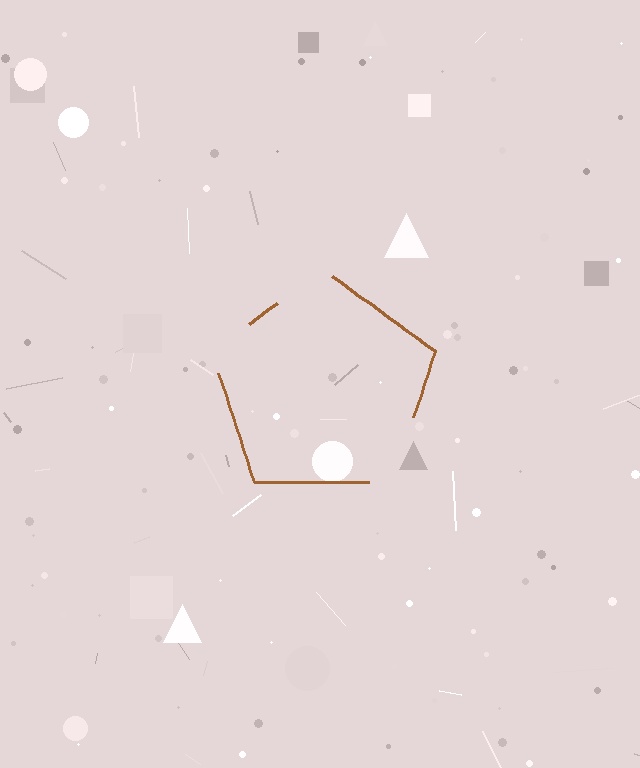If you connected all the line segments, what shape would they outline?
They would outline a pentagon.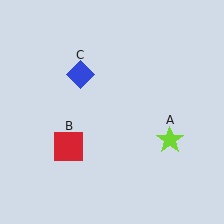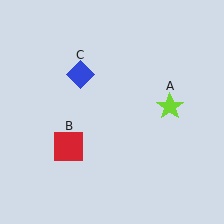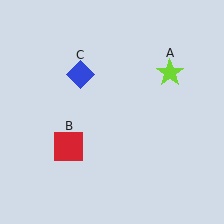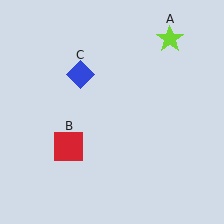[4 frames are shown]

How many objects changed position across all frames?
1 object changed position: lime star (object A).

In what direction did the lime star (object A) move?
The lime star (object A) moved up.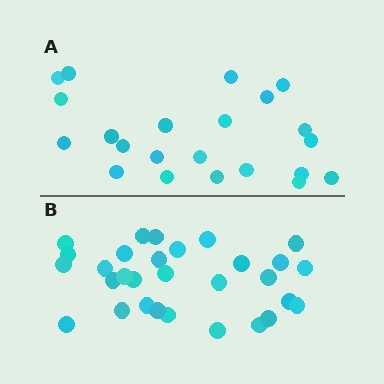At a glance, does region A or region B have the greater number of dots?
Region B (the bottom region) has more dots.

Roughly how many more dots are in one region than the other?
Region B has roughly 8 or so more dots than region A.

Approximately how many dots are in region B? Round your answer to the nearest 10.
About 30 dots.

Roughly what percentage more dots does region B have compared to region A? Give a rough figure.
About 35% more.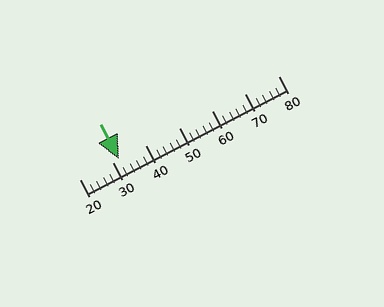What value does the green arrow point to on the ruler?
The green arrow points to approximately 32.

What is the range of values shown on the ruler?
The ruler shows values from 20 to 80.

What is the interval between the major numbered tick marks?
The major tick marks are spaced 10 units apart.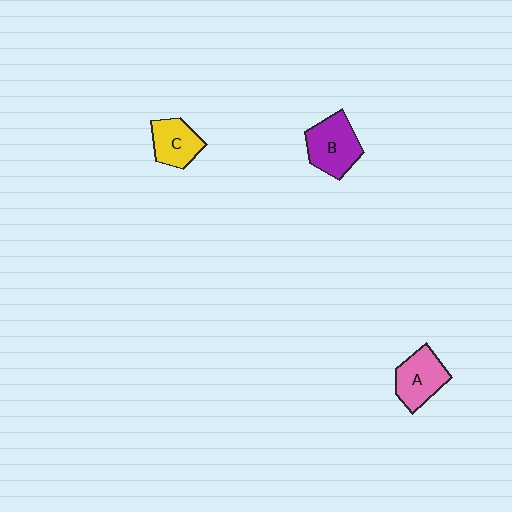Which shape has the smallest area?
Shape C (yellow).